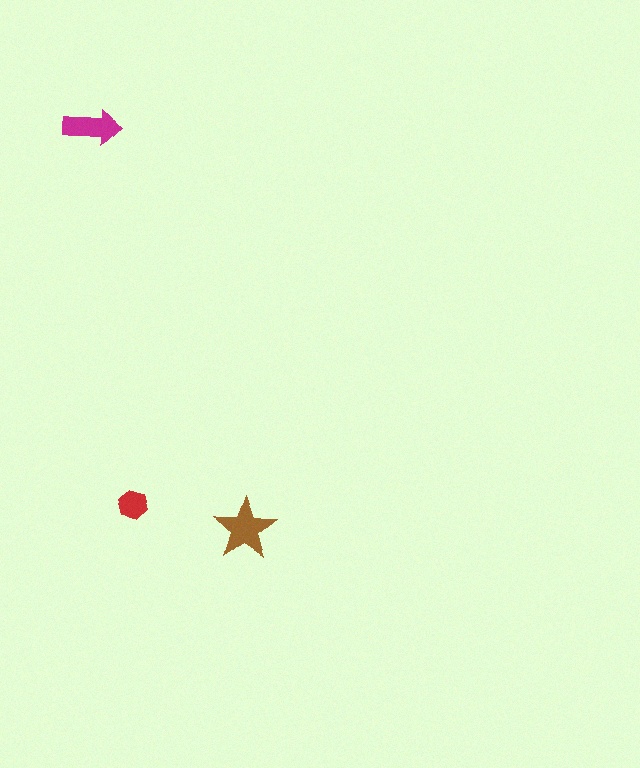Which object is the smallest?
The red hexagon.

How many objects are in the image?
There are 3 objects in the image.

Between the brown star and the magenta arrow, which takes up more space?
The brown star.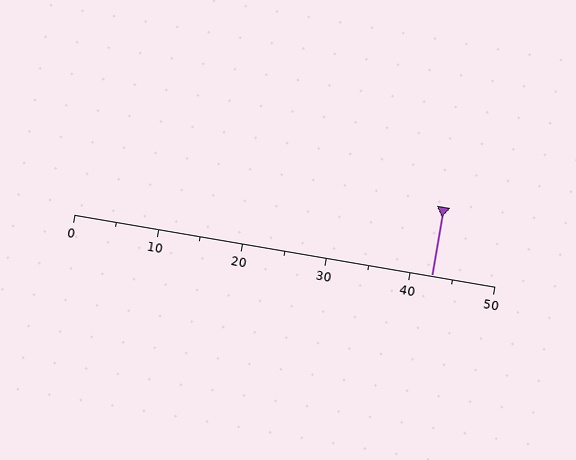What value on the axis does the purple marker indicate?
The marker indicates approximately 42.5.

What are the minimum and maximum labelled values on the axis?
The axis runs from 0 to 50.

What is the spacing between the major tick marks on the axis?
The major ticks are spaced 10 apart.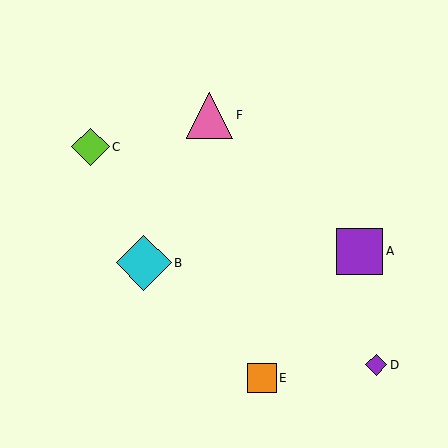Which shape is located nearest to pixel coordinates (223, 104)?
The pink triangle (labeled F) at (210, 115) is nearest to that location.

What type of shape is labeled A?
Shape A is a purple square.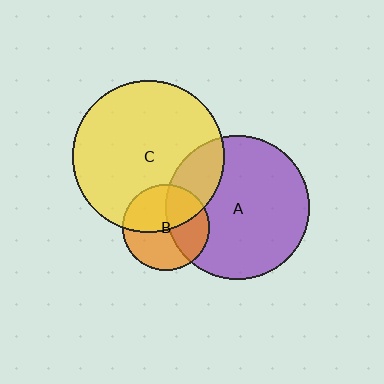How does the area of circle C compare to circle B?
Approximately 3.1 times.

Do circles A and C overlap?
Yes.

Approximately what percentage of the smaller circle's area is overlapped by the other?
Approximately 20%.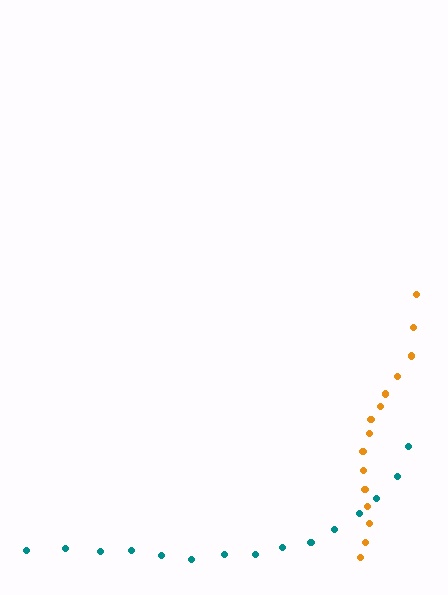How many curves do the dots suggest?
There are 2 distinct paths.